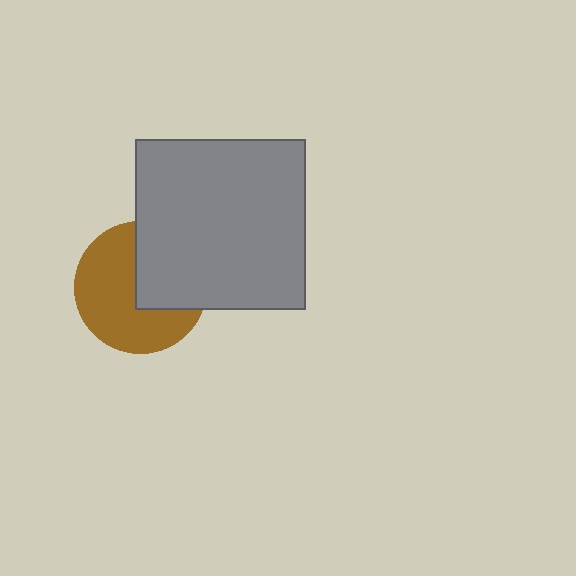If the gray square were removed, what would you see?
You would see the complete brown circle.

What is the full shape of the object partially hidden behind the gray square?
The partially hidden object is a brown circle.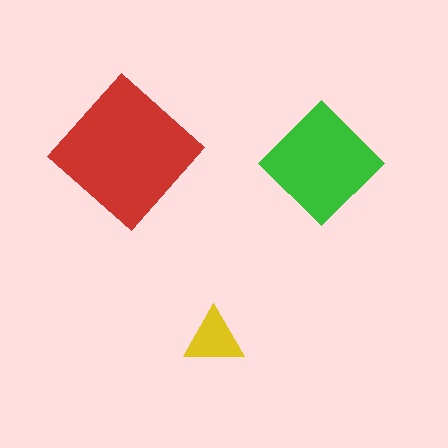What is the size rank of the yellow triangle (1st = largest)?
3rd.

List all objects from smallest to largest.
The yellow triangle, the green diamond, the red diamond.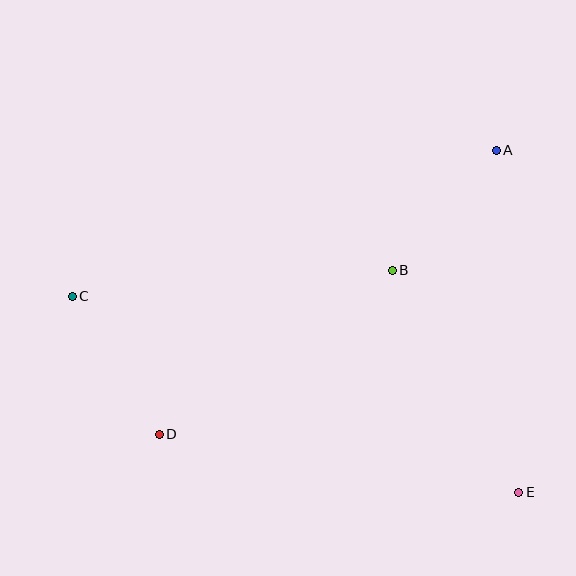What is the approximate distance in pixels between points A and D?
The distance between A and D is approximately 441 pixels.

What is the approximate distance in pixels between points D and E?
The distance between D and E is approximately 364 pixels.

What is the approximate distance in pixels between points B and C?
The distance between B and C is approximately 321 pixels.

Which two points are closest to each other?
Points A and B are closest to each other.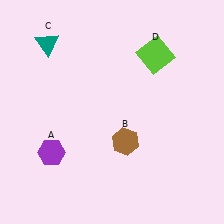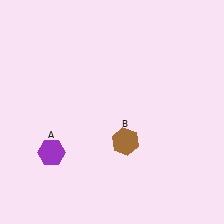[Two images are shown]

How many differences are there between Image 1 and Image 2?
There are 2 differences between the two images.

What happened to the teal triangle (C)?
The teal triangle (C) was removed in Image 2. It was in the top-left area of Image 1.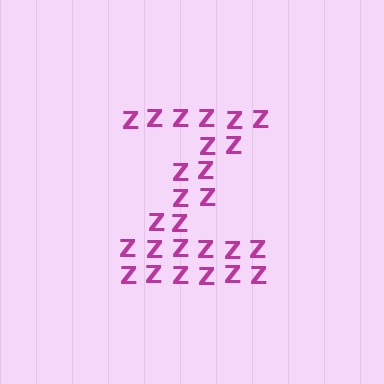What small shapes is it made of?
It is made of small letter Z's.